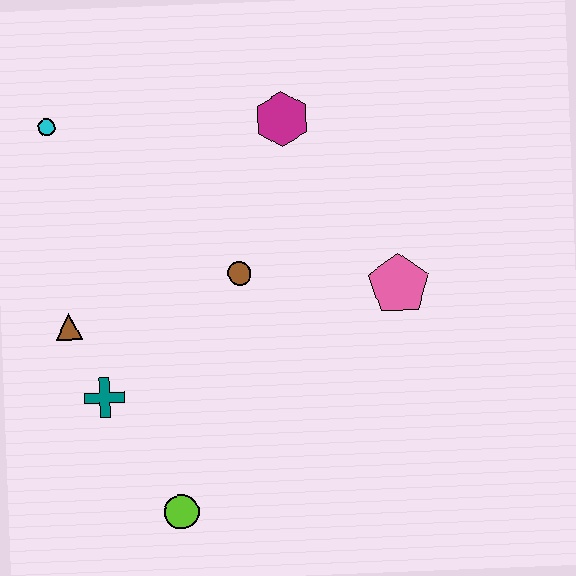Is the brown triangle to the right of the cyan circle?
Yes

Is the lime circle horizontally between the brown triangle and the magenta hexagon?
Yes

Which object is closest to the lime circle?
The teal cross is closest to the lime circle.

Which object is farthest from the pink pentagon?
The cyan circle is farthest from the pink pentagon.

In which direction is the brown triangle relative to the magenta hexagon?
The brown triangle is to the left of the magenta hexagon.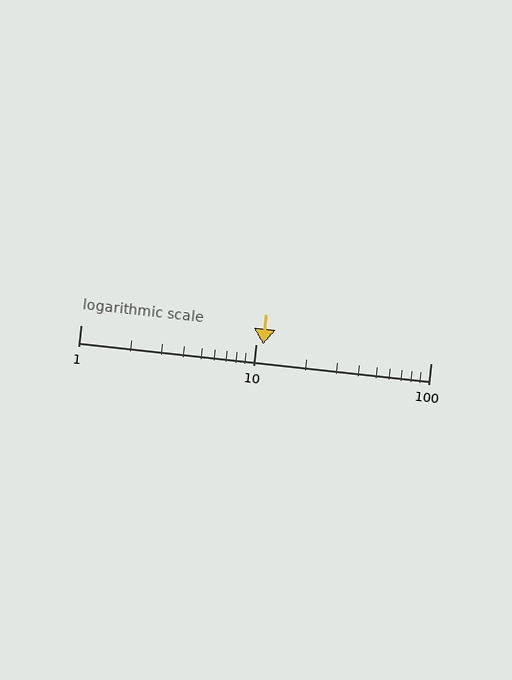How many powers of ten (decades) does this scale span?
The scale spans 2 decades, from 1 to 100.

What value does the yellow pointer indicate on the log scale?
The pointer indicates approximately 11.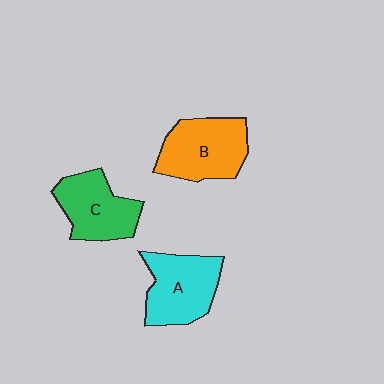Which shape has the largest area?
Shape B (orange).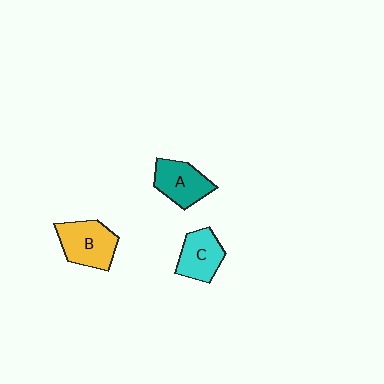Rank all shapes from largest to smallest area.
From largest to smallest: B (yellow), A (teal), C (cyan).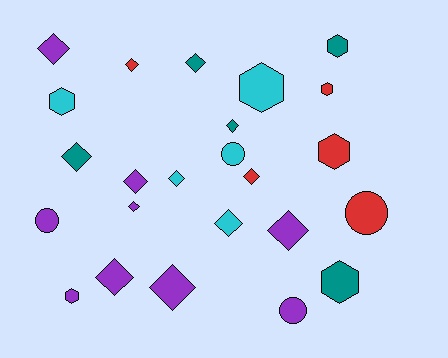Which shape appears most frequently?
Diamond, with 13 objects.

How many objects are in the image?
There are 24 objects.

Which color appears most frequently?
Purple, with 9 objects.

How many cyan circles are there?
There is 1 cyan circle.